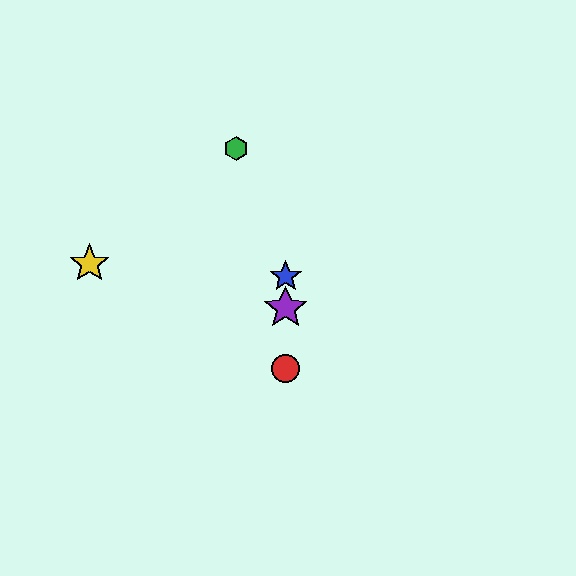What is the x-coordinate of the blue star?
The blue star is at x≈286.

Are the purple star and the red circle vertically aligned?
Yes, both are at x≈286.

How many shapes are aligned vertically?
3 shapes (the red circle, the blue star, the purple star) are aligned vertically.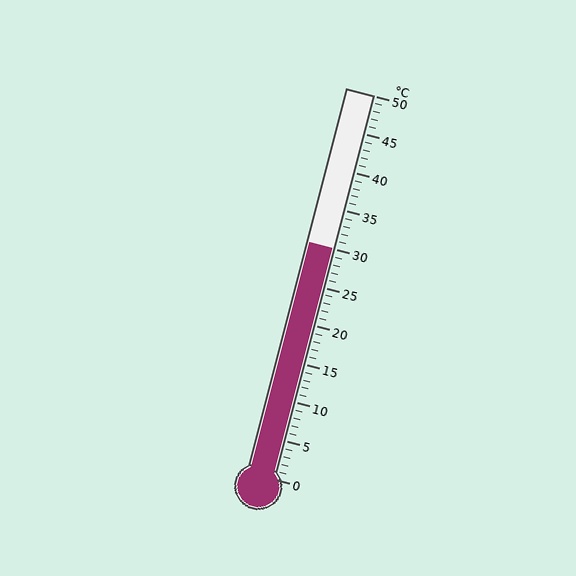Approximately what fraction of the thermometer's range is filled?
The thermometer is filled to approximately 60% of its range.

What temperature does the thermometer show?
The thermometer shows approximately 30°C.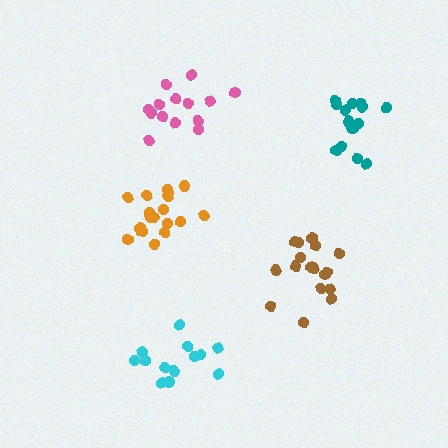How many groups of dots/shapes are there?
There are 5 groups.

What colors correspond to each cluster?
The clusters are colored: teal, orange, brown, cyan, pink.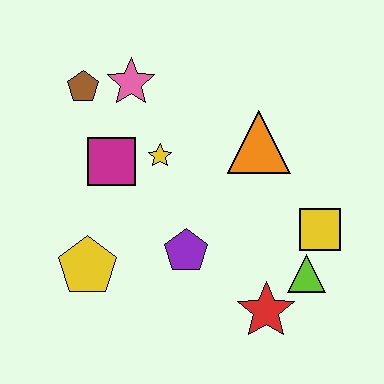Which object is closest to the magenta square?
The yellow star is closest to the magenta square.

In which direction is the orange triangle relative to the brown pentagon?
The orange triangle is to the right of the brown pentagon.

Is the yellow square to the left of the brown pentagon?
No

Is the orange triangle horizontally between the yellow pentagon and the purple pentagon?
No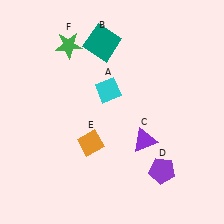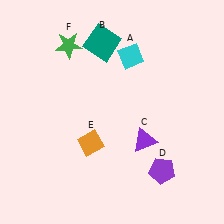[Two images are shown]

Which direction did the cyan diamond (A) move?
The cyan diamond (A) moved up.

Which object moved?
The cyan diamond (A) moved up.